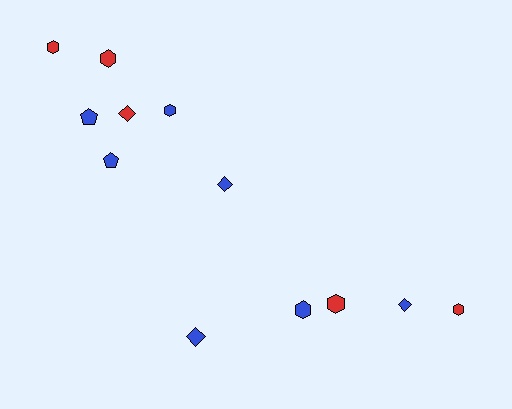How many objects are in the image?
There are 12 objects.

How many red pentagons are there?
There are no red pentagons.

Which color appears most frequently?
Blue, with 7 objects.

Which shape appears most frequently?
Hexagon, with 6 objects.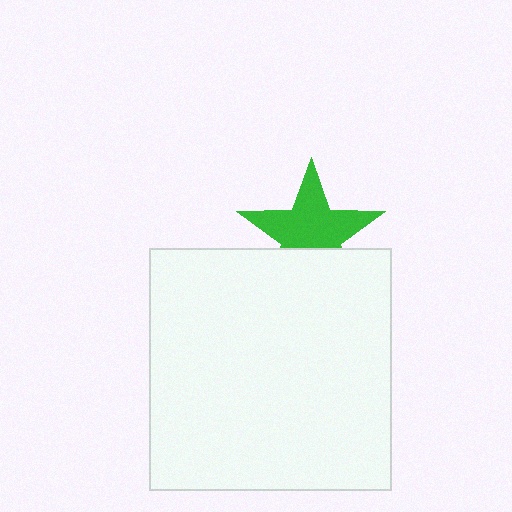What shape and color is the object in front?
The object in front is a white square.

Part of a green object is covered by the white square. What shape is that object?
It is a star.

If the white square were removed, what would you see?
You would see the complete green star.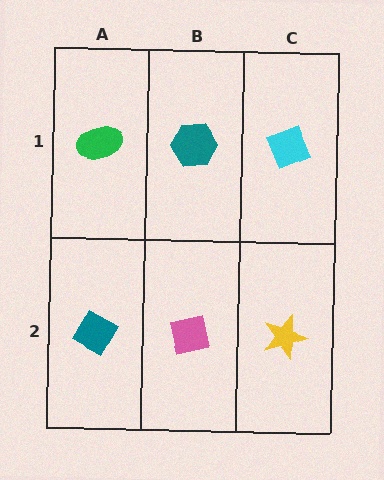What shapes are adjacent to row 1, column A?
A teal diamond (row 2, column A), a teal hexagon (row 1, column B).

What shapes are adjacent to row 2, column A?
A green ellipse (row 1, column A), a pink square (row 2, column B).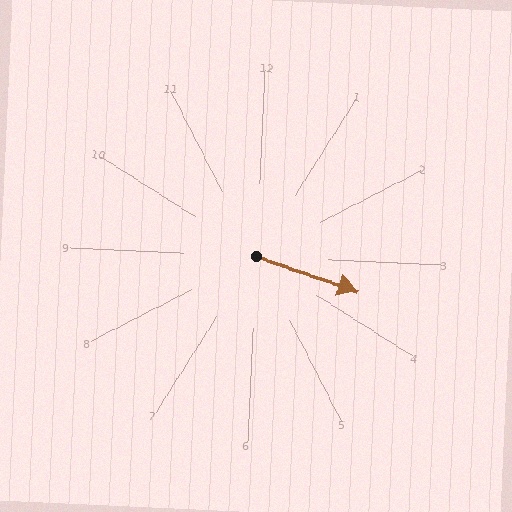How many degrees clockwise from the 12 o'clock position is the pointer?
Approximately 107 degrees.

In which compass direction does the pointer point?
East.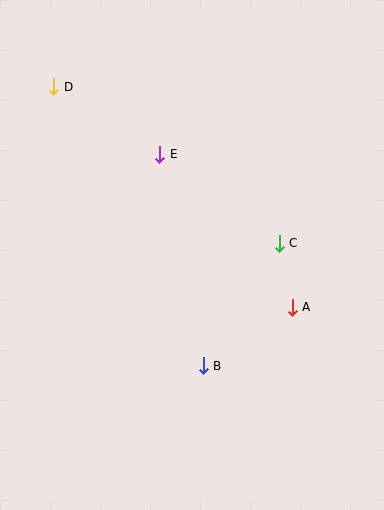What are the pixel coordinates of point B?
Point B is at (203, 366).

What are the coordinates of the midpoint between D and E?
The midpoint between D and E is at (107, 121).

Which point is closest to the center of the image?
Point C at (279, 243) is closest to the center.